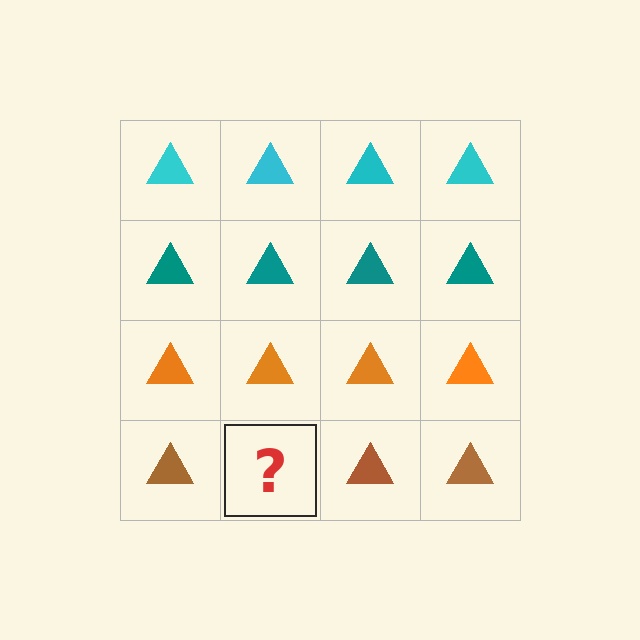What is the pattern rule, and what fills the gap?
The rule is that each row has a consistent color. The gap should be filled with a brown triangle.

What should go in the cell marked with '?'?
The missing cell should contain a brown triangle.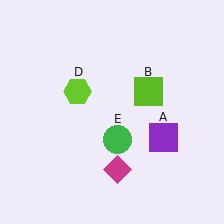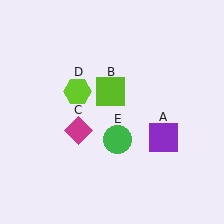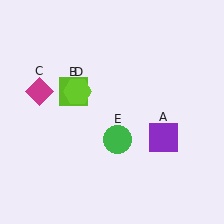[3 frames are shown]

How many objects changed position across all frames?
2 objects changed position: lime square (object B), magenta diamond (object C).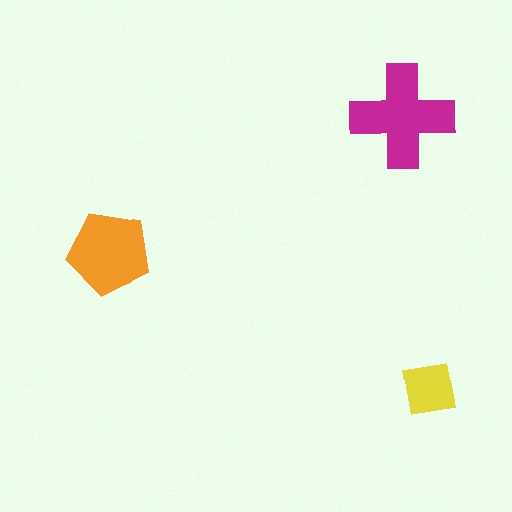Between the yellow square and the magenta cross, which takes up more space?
The magenta cross.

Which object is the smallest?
The yellow square.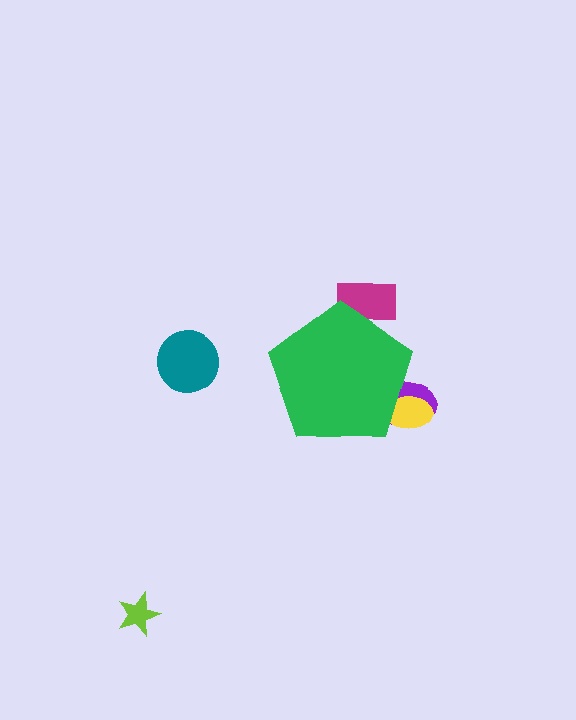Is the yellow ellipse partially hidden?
Yes, the yellow ellipse is partially hidden behind the green pentagon.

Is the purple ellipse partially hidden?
Yes, the purple ellipse is partially hidden behind the green pentagon.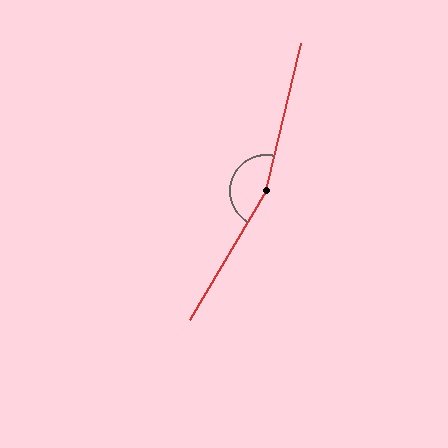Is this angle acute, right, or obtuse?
It is obtuse.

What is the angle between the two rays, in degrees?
Approximately 162 degrees.